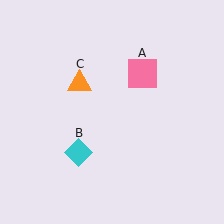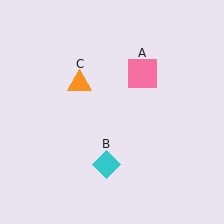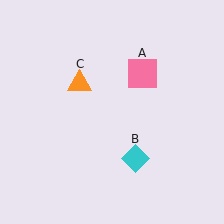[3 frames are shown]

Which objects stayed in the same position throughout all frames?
Pink square (object A) and orange triangle (object C) remained stationary.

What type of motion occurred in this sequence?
The cyan diamond (object B) rotated counterclockwise around the center of the scene.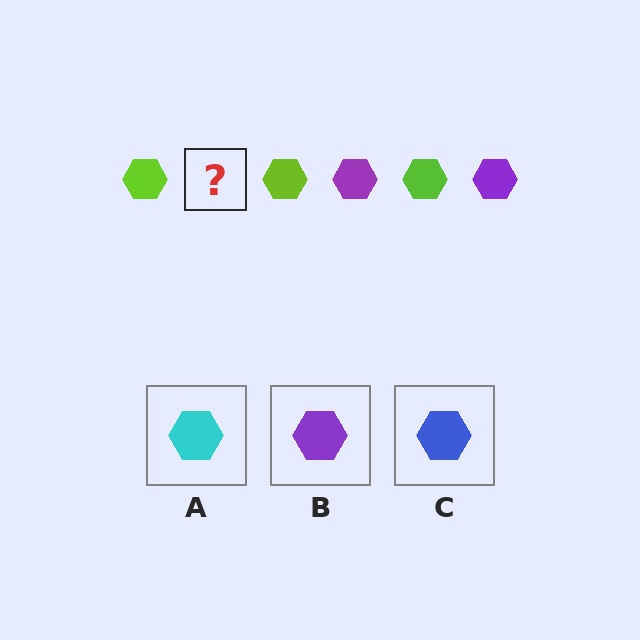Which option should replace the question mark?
Option B.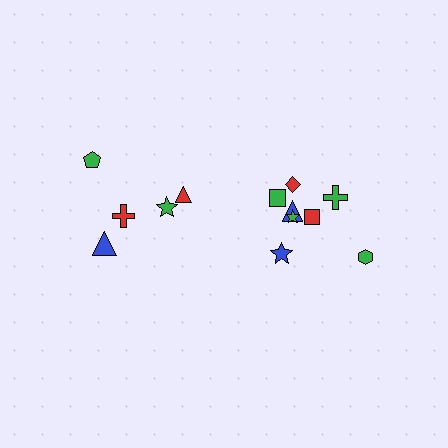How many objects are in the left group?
There are 5 objects.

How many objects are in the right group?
There are 8 objects.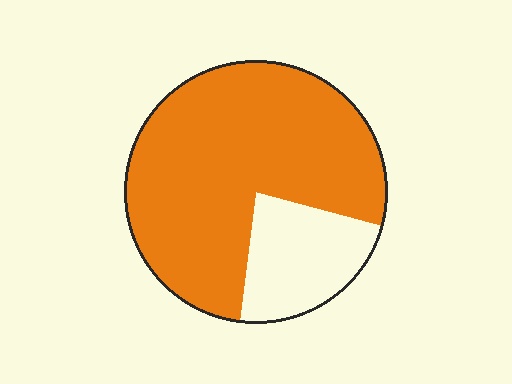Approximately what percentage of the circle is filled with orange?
Approximately 75%.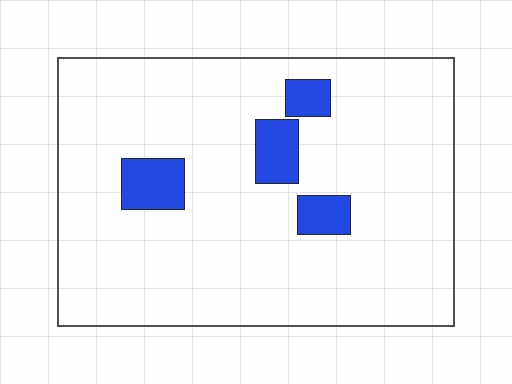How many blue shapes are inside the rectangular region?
4.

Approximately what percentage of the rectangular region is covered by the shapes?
Approximately 10%.